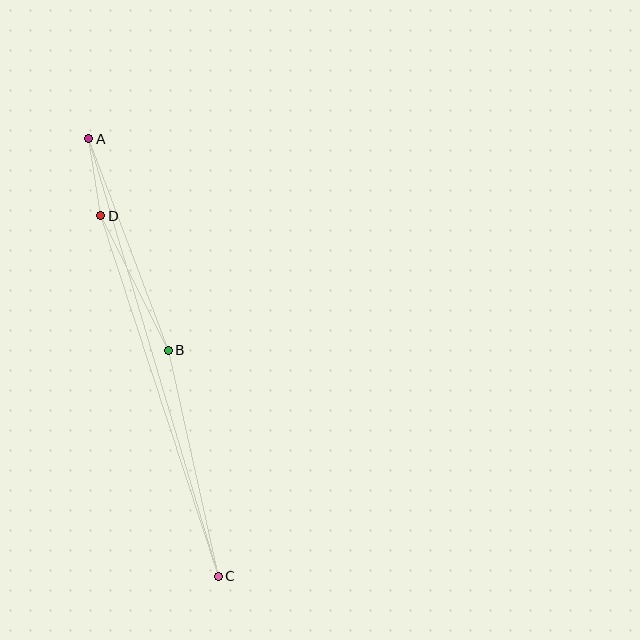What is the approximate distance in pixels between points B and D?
The distance between B and D is approximately 151 pixels.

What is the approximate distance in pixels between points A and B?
The distance between A and B is approximately 226 pixels.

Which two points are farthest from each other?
Points A and C are farthest from each other.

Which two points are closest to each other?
Points A and D are closest to each other.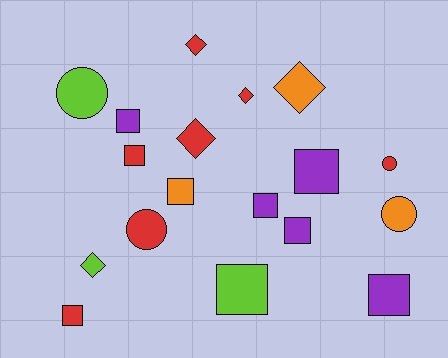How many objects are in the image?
There are 18 objects.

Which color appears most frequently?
Red, with 7 objects.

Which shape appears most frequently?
Square, with 9 objects.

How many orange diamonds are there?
There is 1 orange diamond.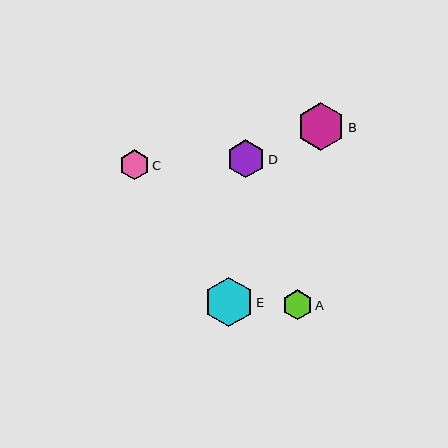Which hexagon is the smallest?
Hexagon C is the smallest with a size of approximately 30 pixels.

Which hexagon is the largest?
Hexagon E is the largest with a size of approximately 49 pixels.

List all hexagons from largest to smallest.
From largest to smallest: E, B, D, A, C.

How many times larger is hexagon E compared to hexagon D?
Hexagon E is approximately 1.3 times the size of hexagon D.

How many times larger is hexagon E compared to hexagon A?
Hexagon E is approximately 1.7 times the size of hexagon A.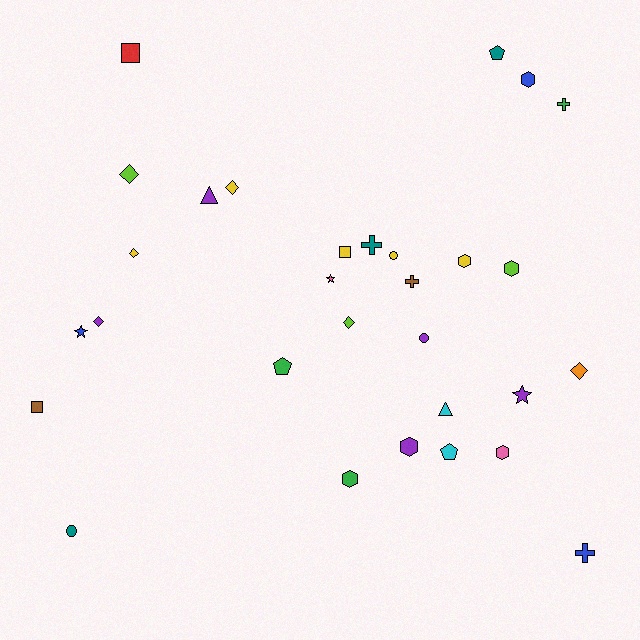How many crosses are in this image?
There are 4 crosses.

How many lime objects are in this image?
There are 3 lime objects.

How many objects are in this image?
There are 30 objects.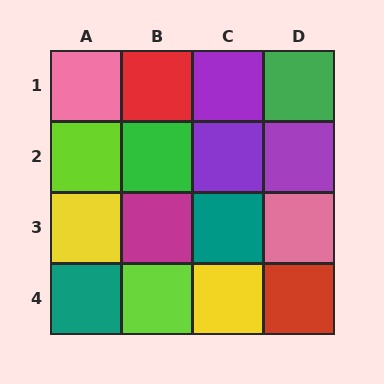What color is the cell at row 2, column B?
Green.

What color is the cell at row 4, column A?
Teal.